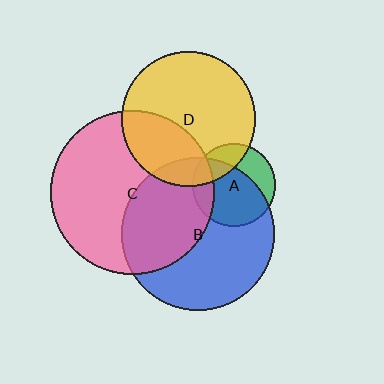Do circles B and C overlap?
Yes.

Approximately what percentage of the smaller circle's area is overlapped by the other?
Approximately 45%.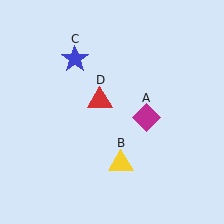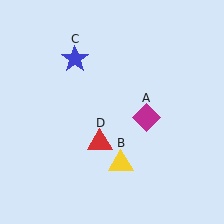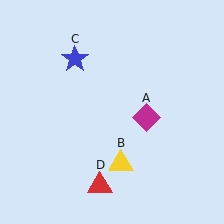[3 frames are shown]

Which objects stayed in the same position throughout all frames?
Magenta diamond (object A) and yellow triangle (object B) and blue star (object C) remained stationary.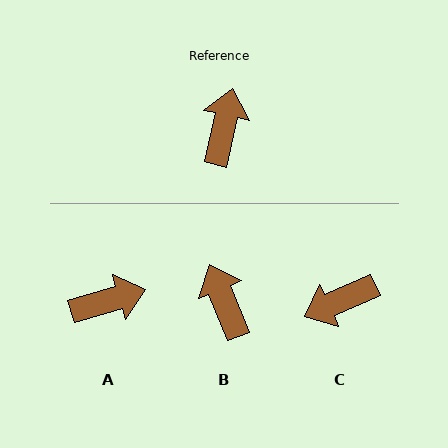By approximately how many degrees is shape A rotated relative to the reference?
Approximately 61 degrees clockwise.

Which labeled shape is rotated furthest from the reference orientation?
C, about 127 degrees away.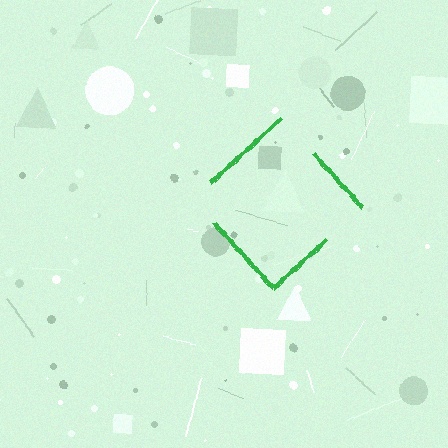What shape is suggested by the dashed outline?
The dashed outline suggests a diamond.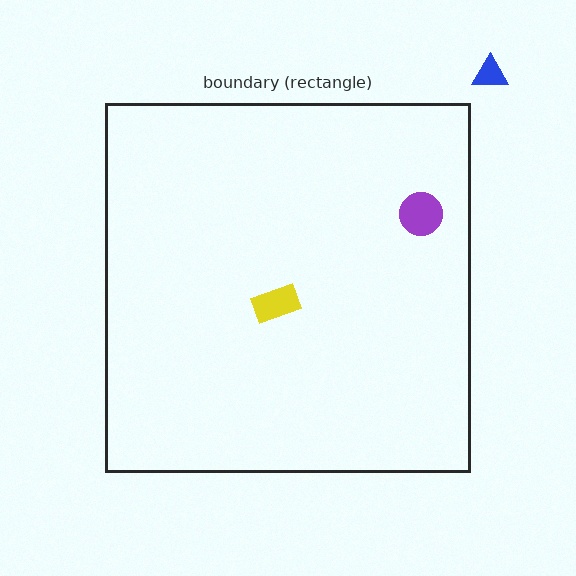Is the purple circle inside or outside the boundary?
Inside.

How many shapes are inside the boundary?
2 inside, 1 outside.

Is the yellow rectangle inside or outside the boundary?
Inside.